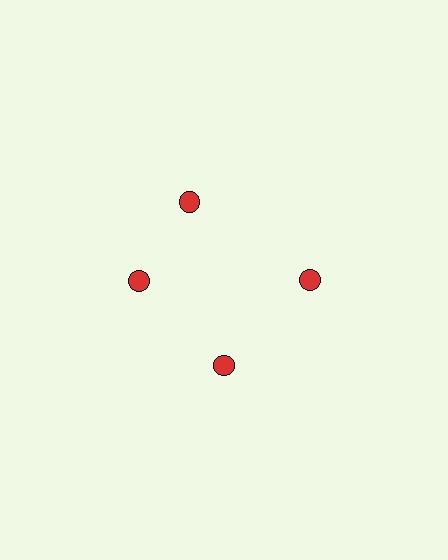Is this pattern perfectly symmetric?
No. The 4 red circles are arranged in a ring, but one element near the 12 o'clock position is rotated out of alignment along the ring, breaking the 4-fold rotational symmetry.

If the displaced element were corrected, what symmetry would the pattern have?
It would have 4-fold rotational symmetry — the pattern would map onto itself every 90 degrees.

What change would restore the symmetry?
The symmetry would be restored by rotating it back into even spacing with its neighbors so that all 4 circles sit at equal angles and equal distance from the center.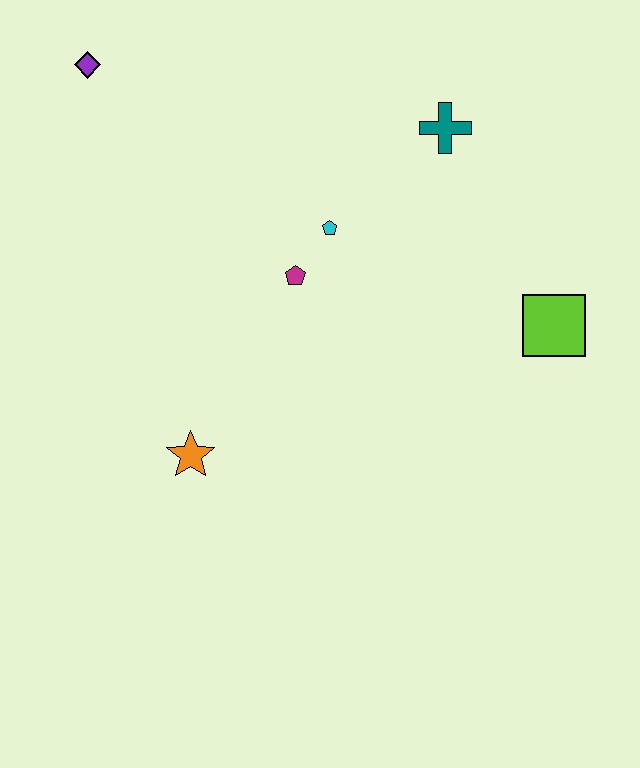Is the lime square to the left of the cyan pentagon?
No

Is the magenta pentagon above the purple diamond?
No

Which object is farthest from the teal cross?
The orange star is farthest from the teal cross.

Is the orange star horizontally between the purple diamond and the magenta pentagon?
Yes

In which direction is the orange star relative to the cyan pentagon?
The orange star is below the cyan pentagon.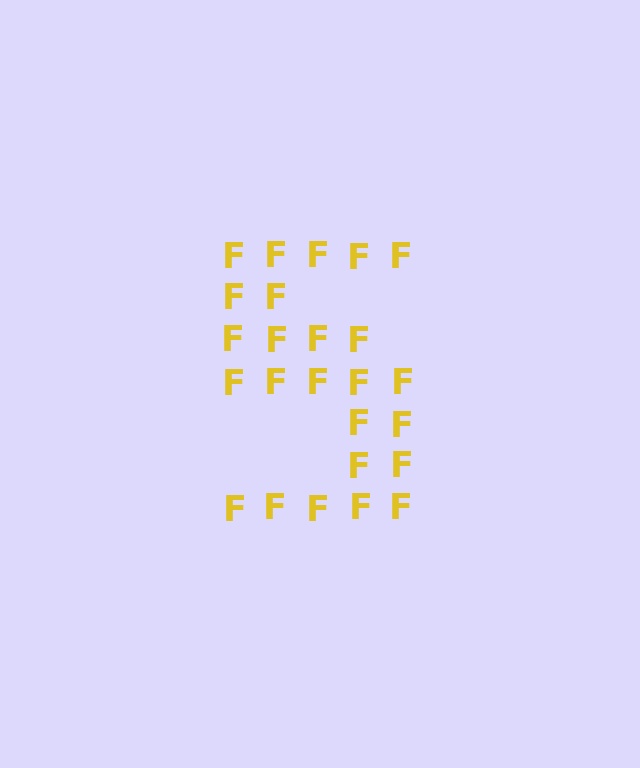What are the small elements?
The small elements are letter F's.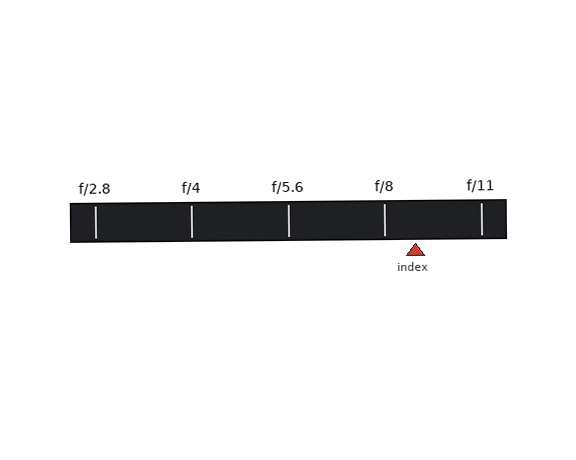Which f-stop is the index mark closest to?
The index mark is closest to f/8.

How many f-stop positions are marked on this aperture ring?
There are 5 f-stop positions marked.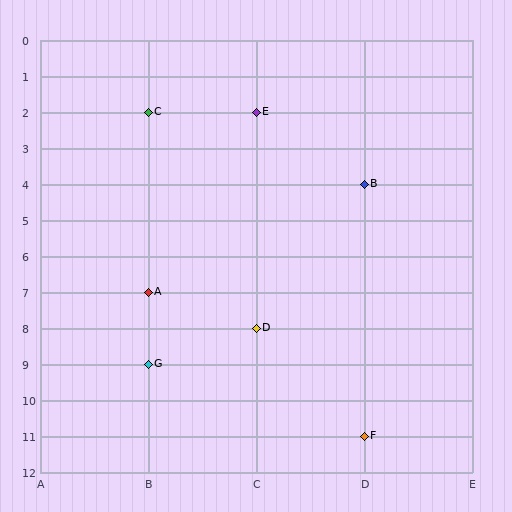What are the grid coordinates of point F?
Point F is at grid coordinates (D, 11).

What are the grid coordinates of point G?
Point G is at grid coordinates (B, 9).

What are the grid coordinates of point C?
Point C is at grid coordinates (B, 2).